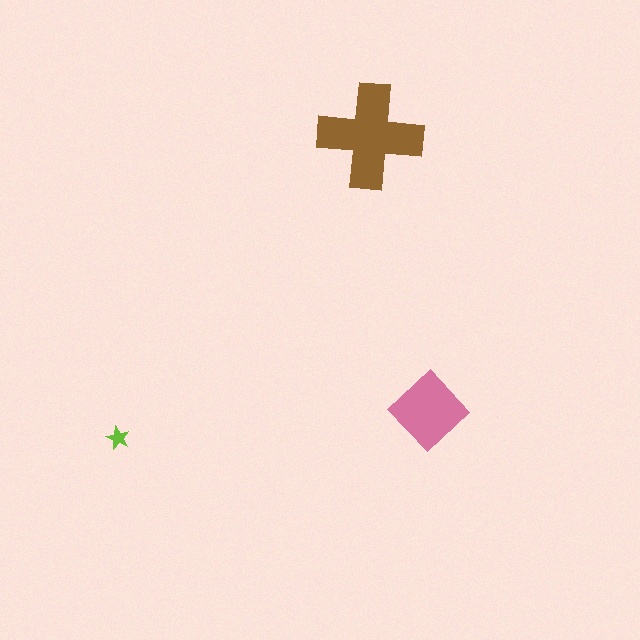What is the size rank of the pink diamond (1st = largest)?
2nd.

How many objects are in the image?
There are 3 objects in the image.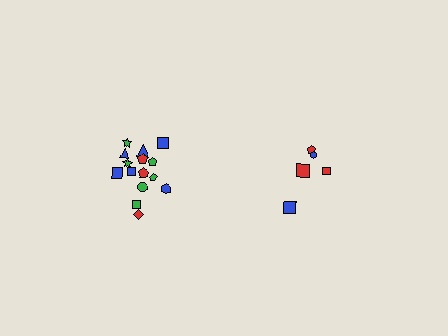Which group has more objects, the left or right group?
The left group.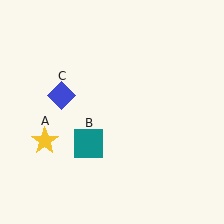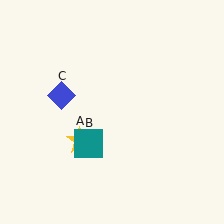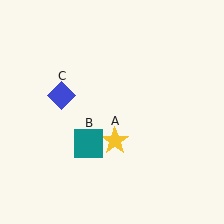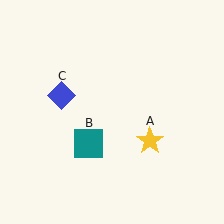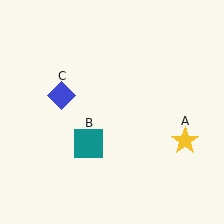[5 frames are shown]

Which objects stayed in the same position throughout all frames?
Teal square (object B) and blue diamond (object C) remained stationary.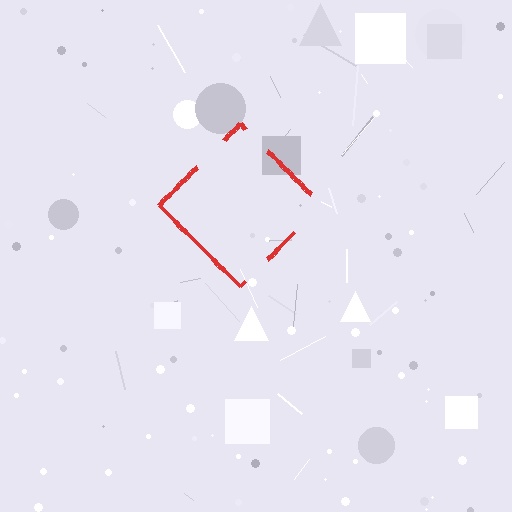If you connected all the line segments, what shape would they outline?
They would outline a diamond.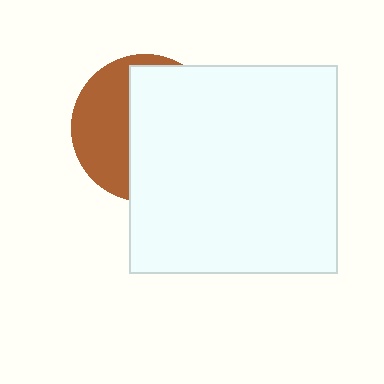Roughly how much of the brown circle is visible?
A small part of it is visible (roughly 39%).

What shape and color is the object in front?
The object in front is a white square.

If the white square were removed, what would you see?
You would see the complete brown circle.